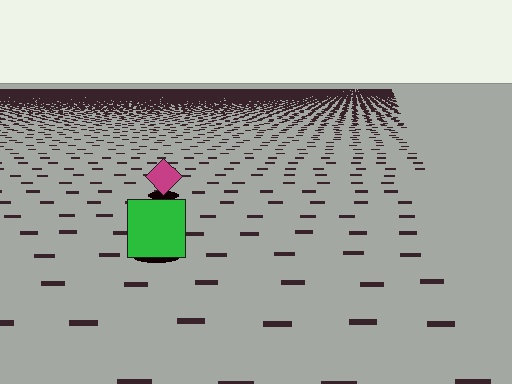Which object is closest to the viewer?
The green square is closest. The texture marks near it are larger and more spread out.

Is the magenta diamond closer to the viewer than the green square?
No. The green square is closer — you can tell from the texture gradient: the ground texture is coarser near it.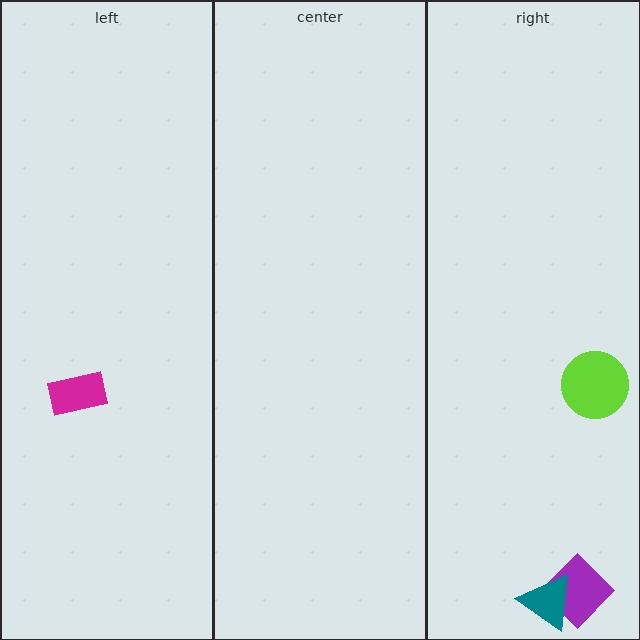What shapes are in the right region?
The purple diamond, the lime circle, the teal triangle.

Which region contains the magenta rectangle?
The left region.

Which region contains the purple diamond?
The right region.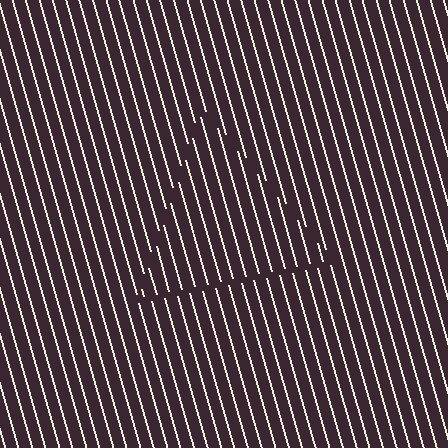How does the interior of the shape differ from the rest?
The interior of the shape contains the same grating, shifted by half a period — the contour is defined by the phase discontinuity where line-ends from the inner and outer gratings abut.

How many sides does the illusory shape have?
3 sides — the line-ends trace a triangle.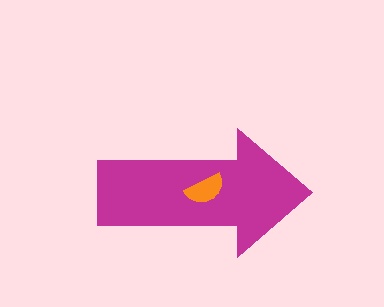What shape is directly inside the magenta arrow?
The orange semicircle.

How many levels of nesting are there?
2.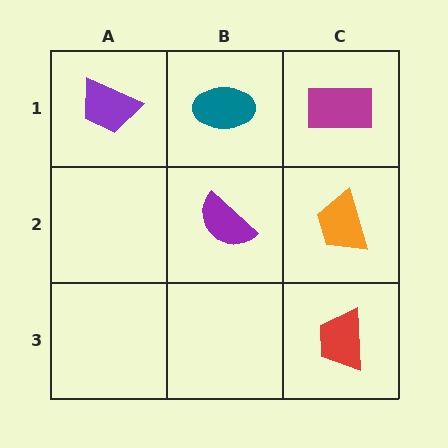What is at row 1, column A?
A purple trapezoid.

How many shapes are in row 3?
1 shape.